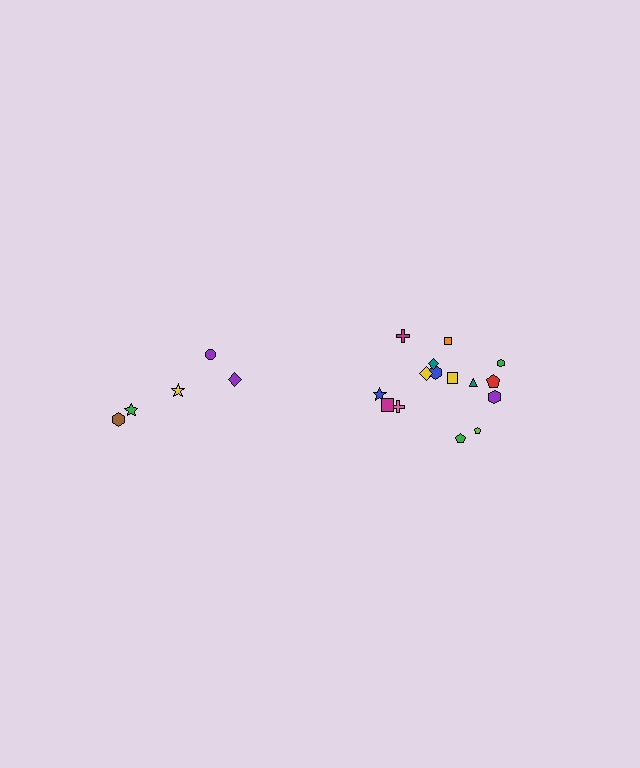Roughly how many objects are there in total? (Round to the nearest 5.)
Roughly 20 objects in total.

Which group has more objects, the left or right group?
The right group.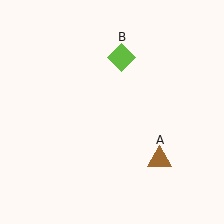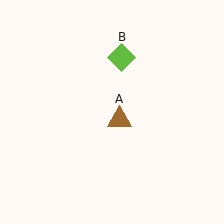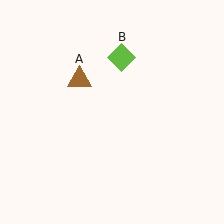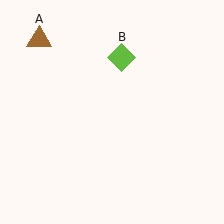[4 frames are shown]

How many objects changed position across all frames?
1 object changed position: brown triangle (object A).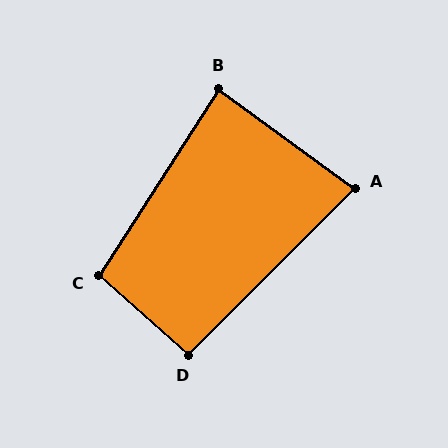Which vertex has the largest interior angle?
C, at approximately 99 degrees.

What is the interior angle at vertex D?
Approximately 93 degrees (approximately right).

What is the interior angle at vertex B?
Approximately 87 degrees (approximately right).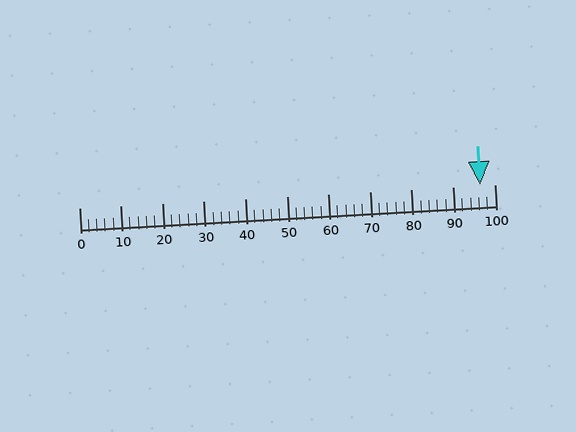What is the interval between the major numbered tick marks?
The major tick marks are spaced 10 units apart.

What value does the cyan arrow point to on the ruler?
The cyan arrow points to approximately 96.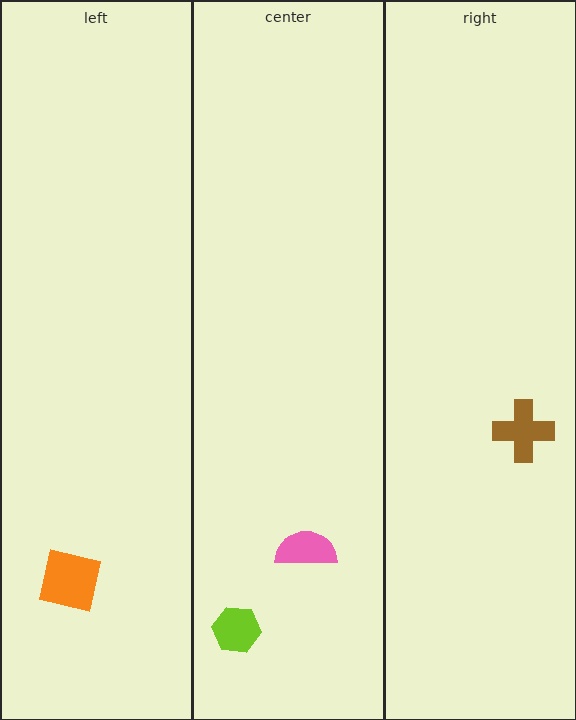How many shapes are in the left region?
1.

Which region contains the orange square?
The left region.